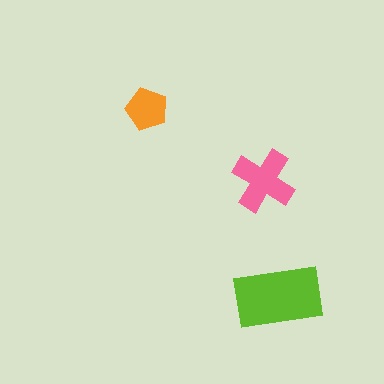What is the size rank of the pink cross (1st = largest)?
2nd.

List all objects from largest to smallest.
The lime rectangle, the pink cross, the orange pentagon.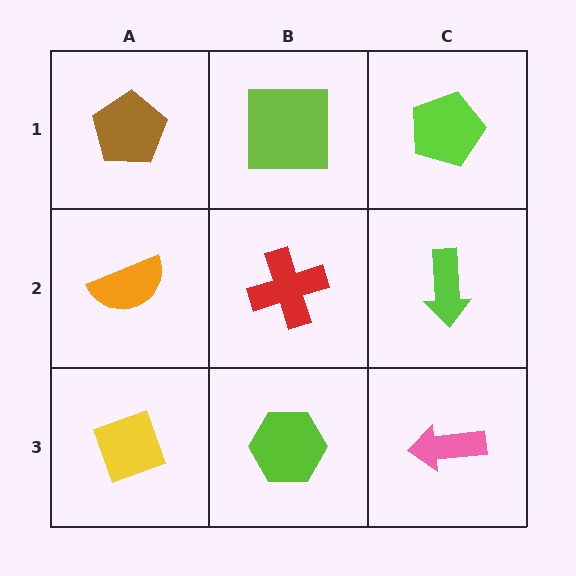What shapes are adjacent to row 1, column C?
A lime arrow (row 2, column C), a lime square (row 1, column B).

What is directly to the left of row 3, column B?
A yellow diamond.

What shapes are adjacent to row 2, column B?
A lime square (row 1, column B), a lime hexagon (row 3, column B), an orange semicircle (row 2, column A), a lime arrow (row 2, column C).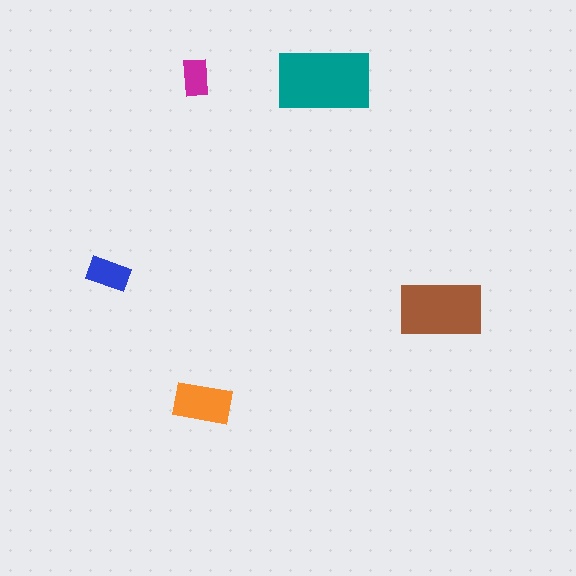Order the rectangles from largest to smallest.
the teal one, the brown one, the orange one, the blue one, the magenta one.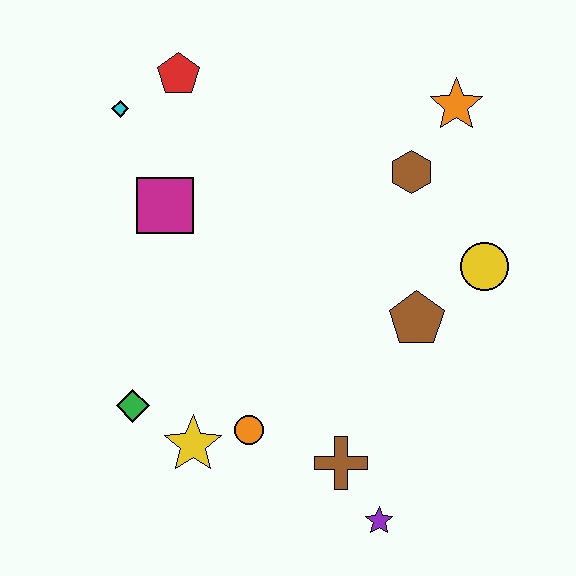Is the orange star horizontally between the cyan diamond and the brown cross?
No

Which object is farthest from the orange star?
The green diamond is farthest from the orange star.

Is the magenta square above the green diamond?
Yes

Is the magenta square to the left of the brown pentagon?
Yes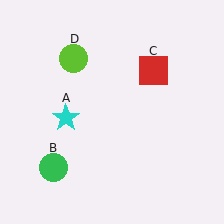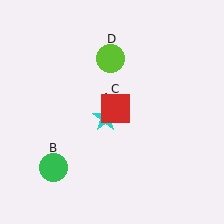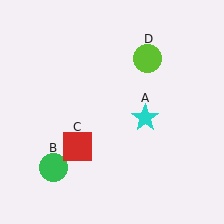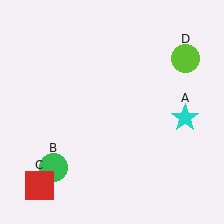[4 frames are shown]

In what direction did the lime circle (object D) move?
The lime circle (object D) moved right.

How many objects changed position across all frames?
3 objects changed position: cyan star (object A), red square (object C), lime circle (object D).